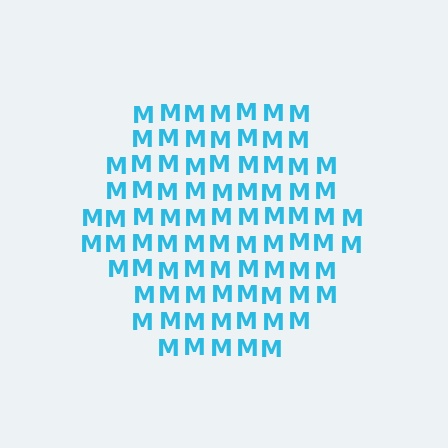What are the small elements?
The small elements are letter M's.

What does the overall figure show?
The overall figure shows a hexagon.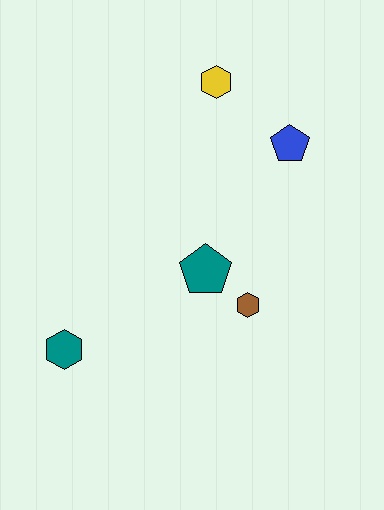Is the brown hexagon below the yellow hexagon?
Yes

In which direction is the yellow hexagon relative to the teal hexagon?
The yellow hexagon is above the teal hexagon.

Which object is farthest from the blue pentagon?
The teal hexagon is farthest from the blue pentagon.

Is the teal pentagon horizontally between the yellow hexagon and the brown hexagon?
No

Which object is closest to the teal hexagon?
The teal pentagon is closest to the teal hexagon.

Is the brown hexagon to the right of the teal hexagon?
Yes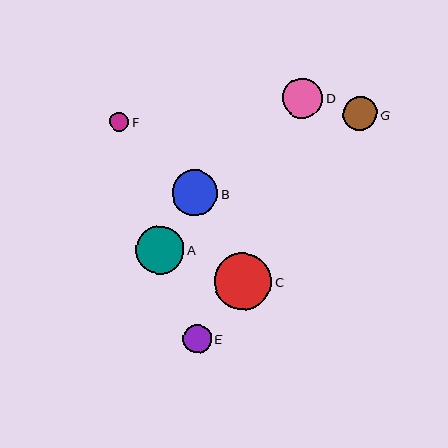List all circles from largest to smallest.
From largest to smallest: C, A, B, D, G, E, F.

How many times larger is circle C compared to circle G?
Circle C is approximately 1.7 times the size of circle G.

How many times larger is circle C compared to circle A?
Circle C is approximately 1.2 times the size of circle A.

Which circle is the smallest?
Circle F is the smallest with a size of approximately 19 pixels.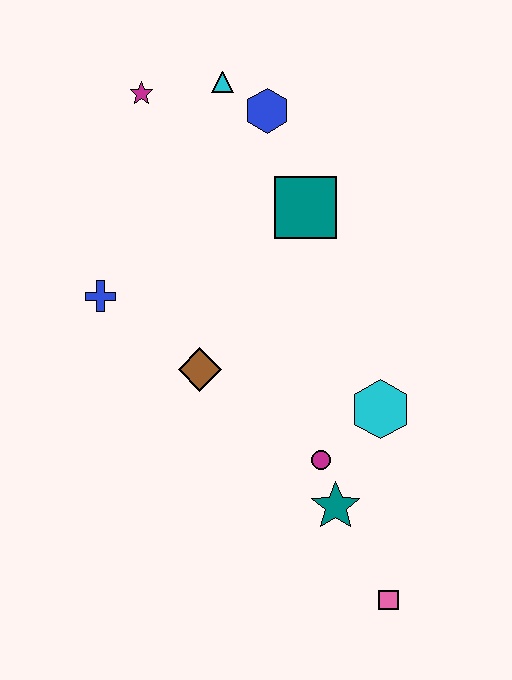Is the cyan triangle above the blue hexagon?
Yes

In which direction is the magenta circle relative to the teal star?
The magenta circle is above the teal star.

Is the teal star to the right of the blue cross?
Yes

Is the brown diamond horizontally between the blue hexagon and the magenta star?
Yes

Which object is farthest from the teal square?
The pink square is farthest from the teal square.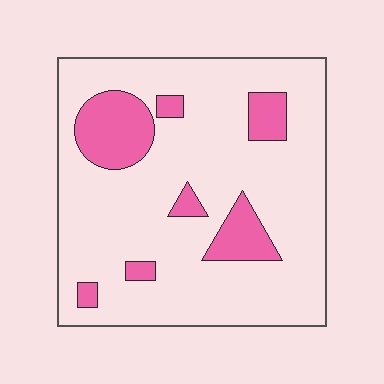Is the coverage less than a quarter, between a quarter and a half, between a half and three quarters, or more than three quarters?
Less than a quarter.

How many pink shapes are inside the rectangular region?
7.